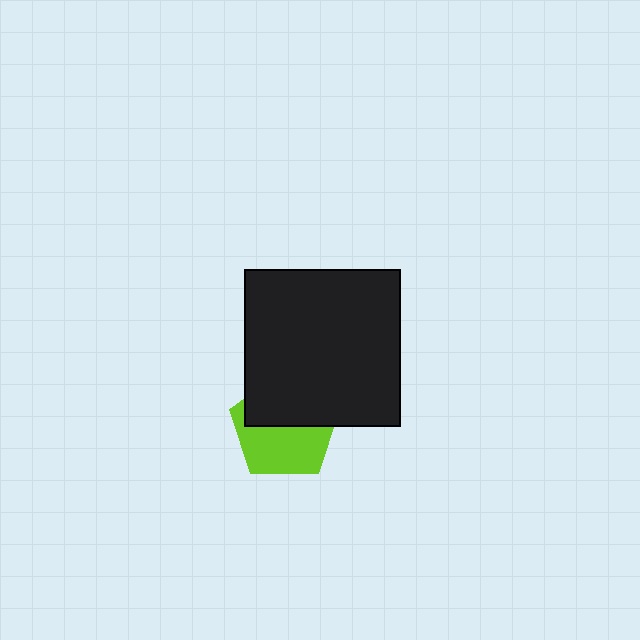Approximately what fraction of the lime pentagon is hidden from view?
Roughly 48% of the lime pentagon is hidden behind the black square.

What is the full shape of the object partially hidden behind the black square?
The partially hidden object is a lime pentagon.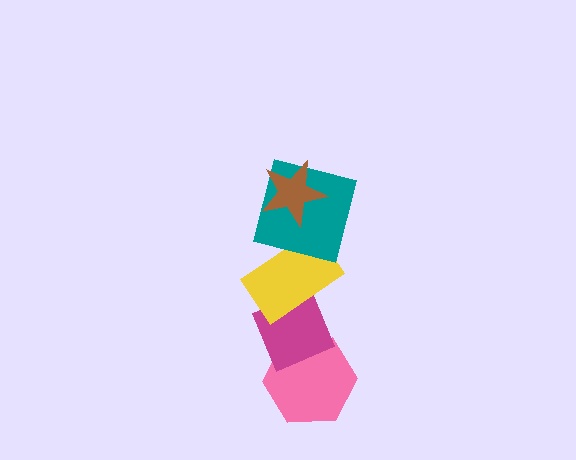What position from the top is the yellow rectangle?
The yellow rectangle is 3rd from the top.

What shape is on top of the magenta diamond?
The yellow rectangle is on top of the magenta diamond.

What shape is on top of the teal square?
The brown star is on top of the teal square.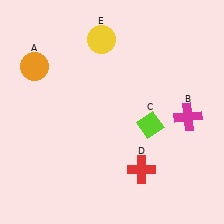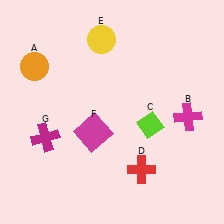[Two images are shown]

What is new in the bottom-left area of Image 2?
A magenta cross (G) was added in the bottom-left area of Image 2.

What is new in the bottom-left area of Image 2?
A magenta square (F) was added in the bottom-left area of Image 2.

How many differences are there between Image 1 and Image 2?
There are 2 differences between the two images.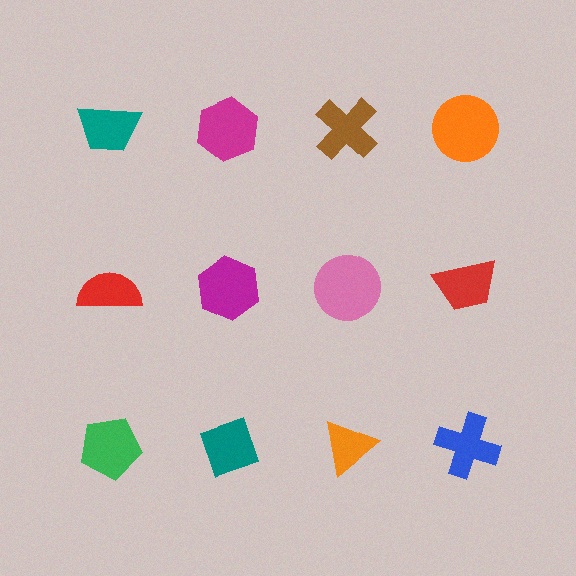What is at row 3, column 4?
A blue cross.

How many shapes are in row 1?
4 shapes.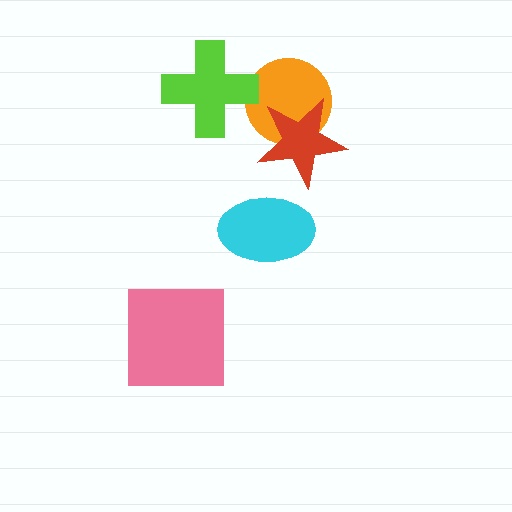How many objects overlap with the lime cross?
1 object overlaps with the lime cross.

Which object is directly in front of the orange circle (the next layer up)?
The red star is directly in front of the orange circle.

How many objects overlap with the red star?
1 object overlaps with the red star.